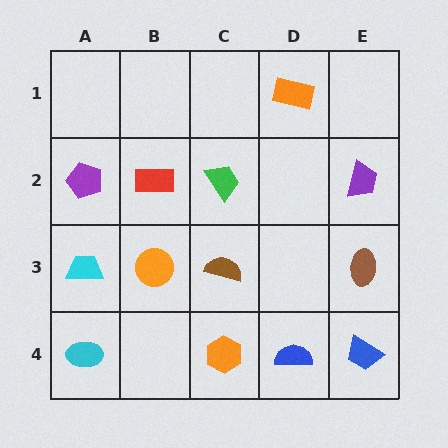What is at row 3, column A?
A cyan trapezoid.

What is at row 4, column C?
An orange hexagon.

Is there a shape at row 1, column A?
No, that cell is empty.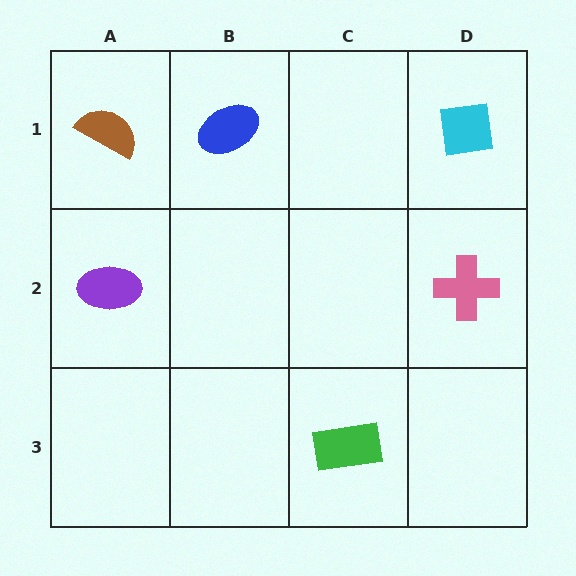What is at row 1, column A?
A brown semicircle.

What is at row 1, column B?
A blue ellipse.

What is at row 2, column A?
A purple ellipse.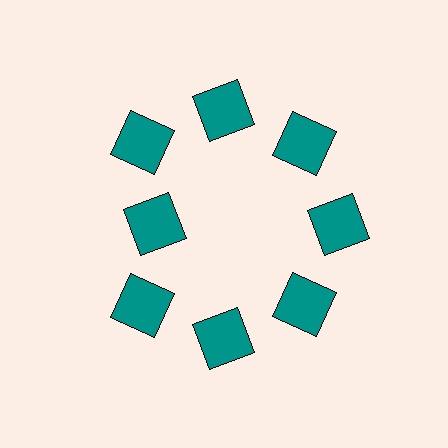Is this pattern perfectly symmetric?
No. The 8 teal squares are arranged in a ring, but one element near the 9 o'clock position is pulled inward toward the center, breaking the 8-fold rotational symmetry.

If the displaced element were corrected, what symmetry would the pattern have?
It would have 8-fold rotational symmetry — the pattern would map onto itself every 45 degrees.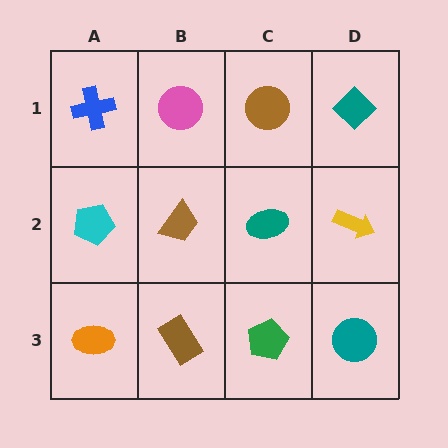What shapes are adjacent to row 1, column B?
A brown trapezoid (row 2, column B), a blue cross (row 1, column A), a brown circle (row 1, column C).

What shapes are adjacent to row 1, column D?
A yellow arrow (row 2, column D), a brown circle (row 1, column C).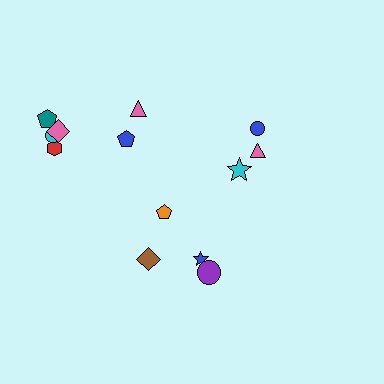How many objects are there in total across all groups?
There are 13 objects.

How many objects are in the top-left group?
There are 6 objects.